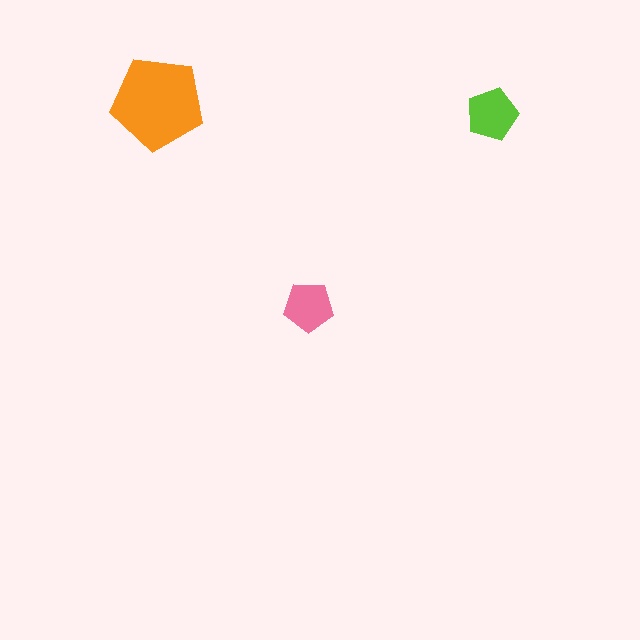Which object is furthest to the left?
The orange pentagon is leftmost.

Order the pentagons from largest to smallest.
the orange one, the lime one, the pink one.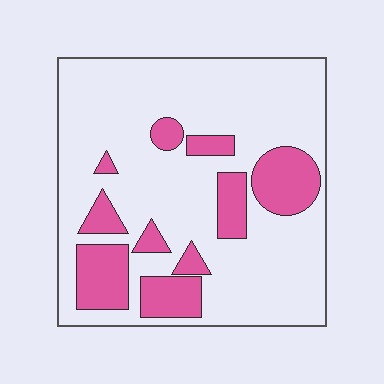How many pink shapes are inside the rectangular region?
10.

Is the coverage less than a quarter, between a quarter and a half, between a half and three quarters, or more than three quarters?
Less than a quarter.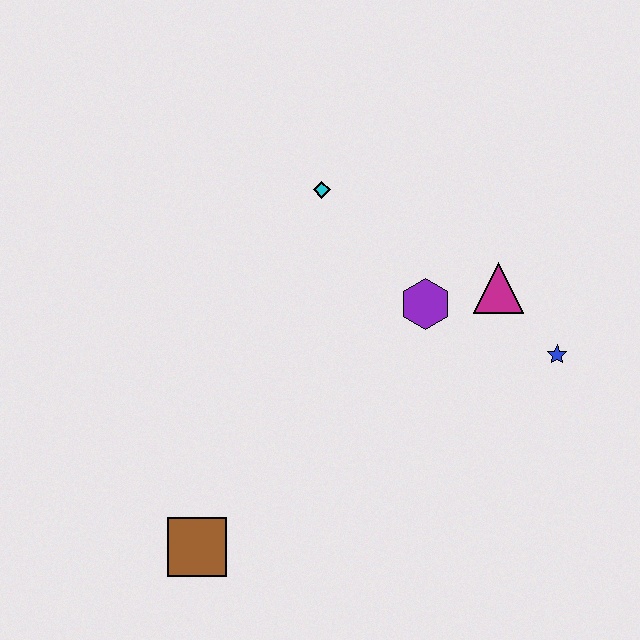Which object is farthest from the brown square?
The blue star is farthest from the brown square.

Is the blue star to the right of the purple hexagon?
Yes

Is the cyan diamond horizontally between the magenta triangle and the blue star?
No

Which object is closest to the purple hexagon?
The magenta triangle is closest to the purple hexagon.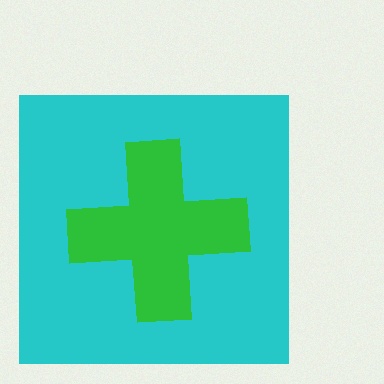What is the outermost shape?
The cyan square.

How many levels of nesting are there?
2.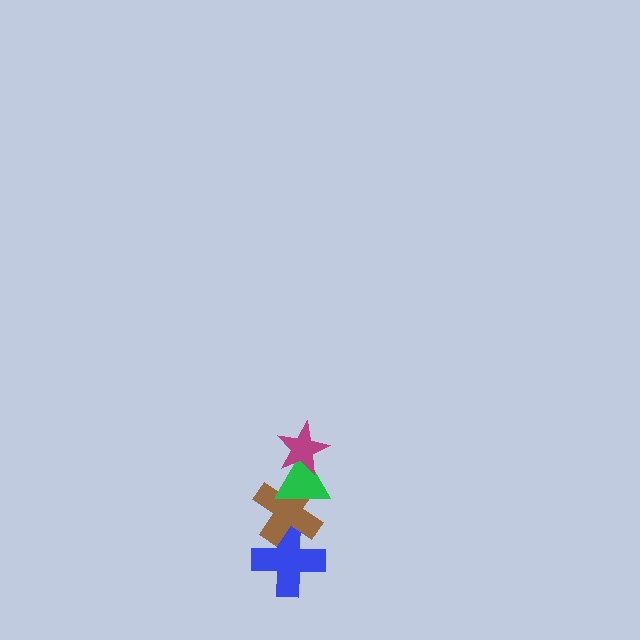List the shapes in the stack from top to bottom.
From top to bottom: the magenta star, the green triangle, the brown cross, the blue cross.